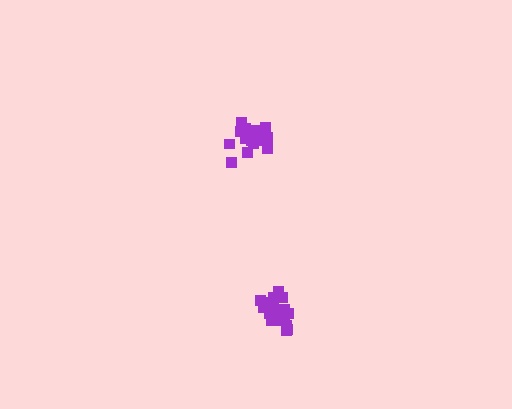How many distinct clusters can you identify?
There are 2 distinct clusters.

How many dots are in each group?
Group 1: 17 dots, Group 2: 18 dots (35 total).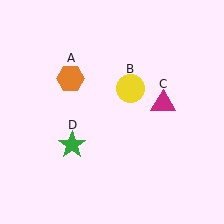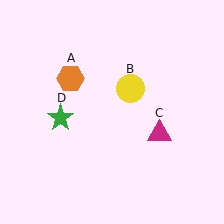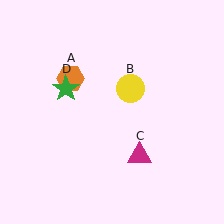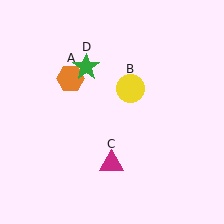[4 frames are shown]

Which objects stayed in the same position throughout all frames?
Orange hexagon (object A) and yellow circle (object B) remained stationary.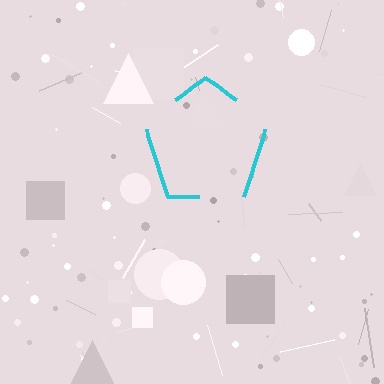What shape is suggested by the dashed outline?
The dashed outline suggests a pentagon.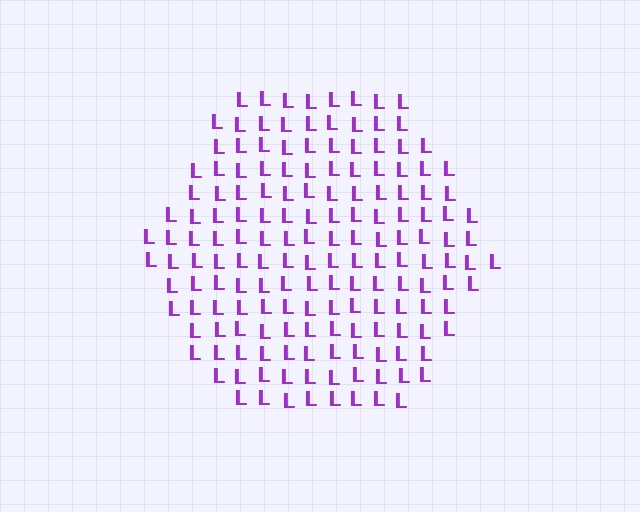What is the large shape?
The large shape is a hexagon.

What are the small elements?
The small elements are letter L's.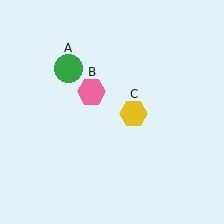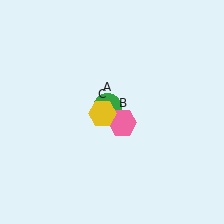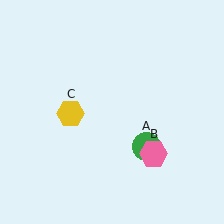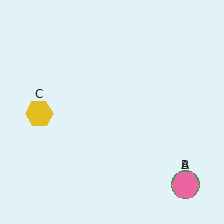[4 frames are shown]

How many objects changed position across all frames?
3 objects changed position: green circle (object A), pink hexagon (object B), yellow hexagon (object C).